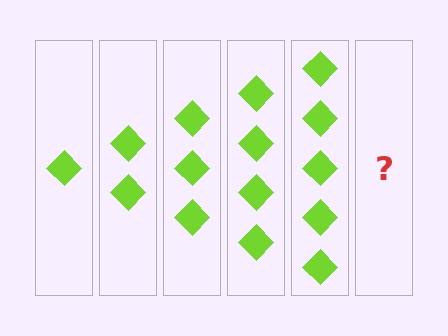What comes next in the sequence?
The next element should be 6 diamonds.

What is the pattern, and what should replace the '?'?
The pattern is that each step adds one more diamond. The '?' should be 6 diamonds.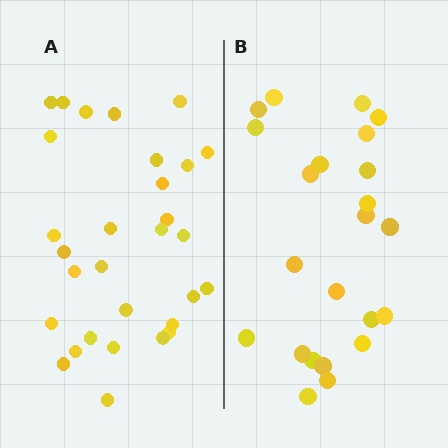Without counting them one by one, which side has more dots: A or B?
Region A (the left region) has more dots.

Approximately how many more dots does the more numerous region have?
Region A has roughly 8 or so more dots than region B.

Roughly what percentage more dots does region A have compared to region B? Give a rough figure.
About 30% more.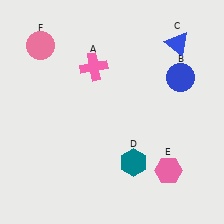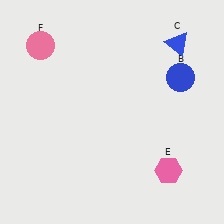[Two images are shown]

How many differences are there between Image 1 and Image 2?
There are 2 differences between the two images.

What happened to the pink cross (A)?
The pink cross (A) was removed in Image 2. It was in the top-left area of Image 1.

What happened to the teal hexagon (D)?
The teal hexagon (D) was removed in Image 2. It was in the bottom-right area of Image 1.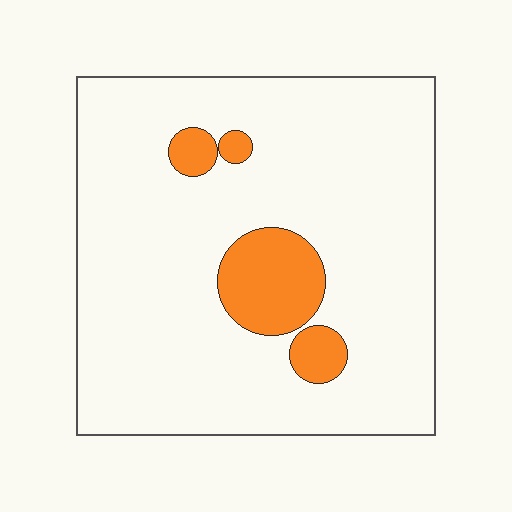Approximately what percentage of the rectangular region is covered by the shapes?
Approximately 10%.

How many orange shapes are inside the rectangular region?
4.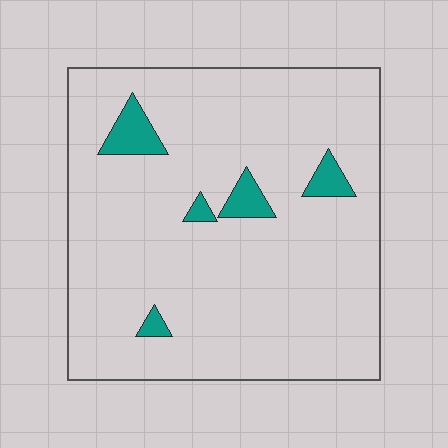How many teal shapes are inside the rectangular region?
5.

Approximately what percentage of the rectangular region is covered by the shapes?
Approximately 5%.